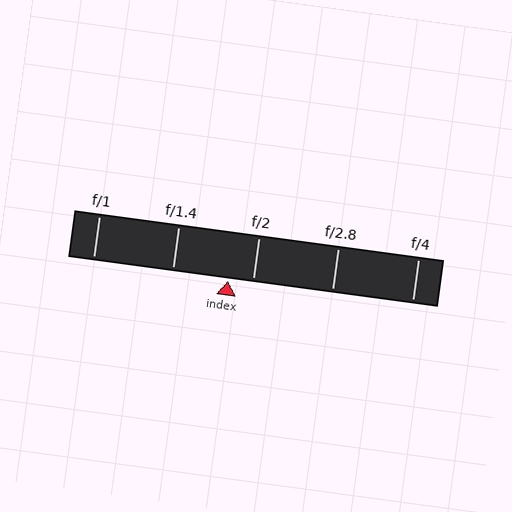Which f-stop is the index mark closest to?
The index mark is closest to f/2.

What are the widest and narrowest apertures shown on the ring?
The widest aperture shown is f/1 and the narrowest is f/4.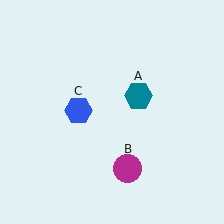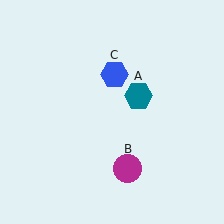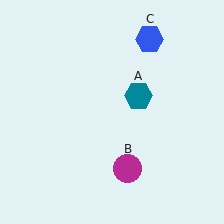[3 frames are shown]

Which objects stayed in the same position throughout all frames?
Teal hexagon (object A) and magenta circle (object B) remained stationary.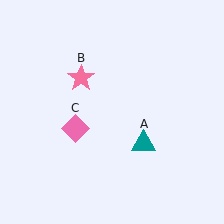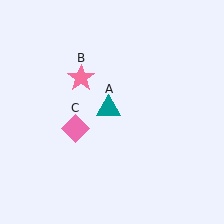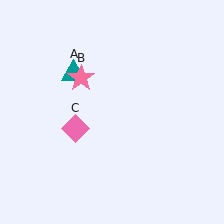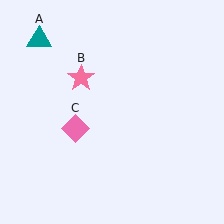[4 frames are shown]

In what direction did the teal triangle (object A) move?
The teal triangle (object A) moved up and to the left.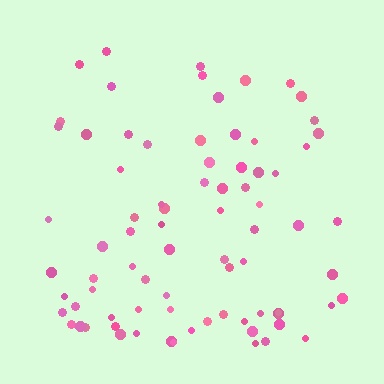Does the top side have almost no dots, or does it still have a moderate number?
Still a moderate number, just noticeably fewer than the bottom.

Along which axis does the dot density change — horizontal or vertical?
Vertical.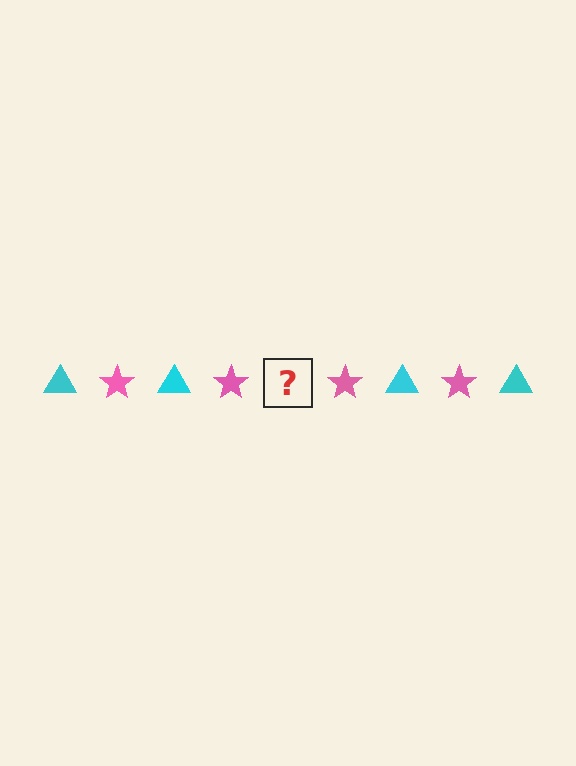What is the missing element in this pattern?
The missing element is a cyan triangle.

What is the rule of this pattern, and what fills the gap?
The rule is that the pattern alternates between cyan triangle and pink star. The gap should be filled with a cyan triangle.